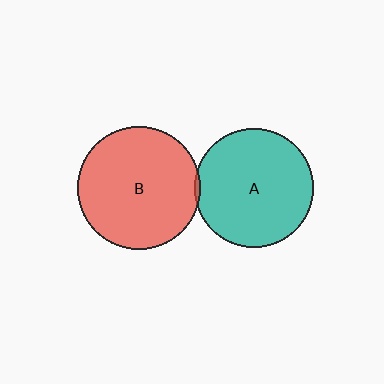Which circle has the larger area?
Circle B (red).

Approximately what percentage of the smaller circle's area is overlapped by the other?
Approximately 5%.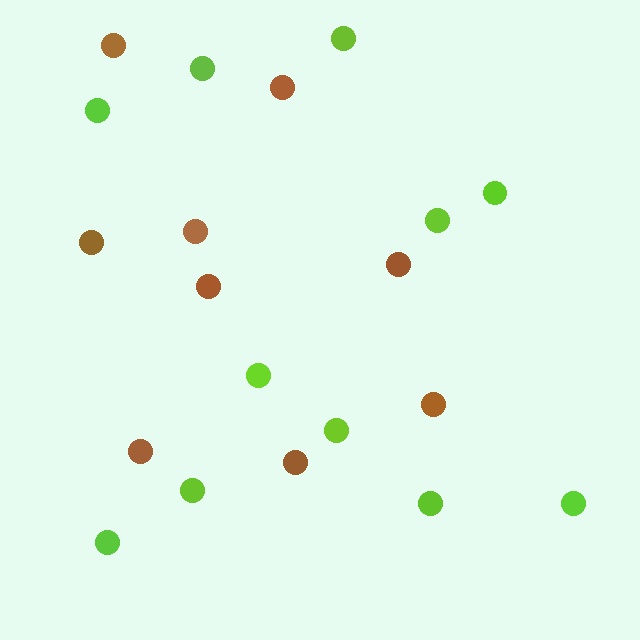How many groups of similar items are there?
There are 2 groups: one group of lime circles (11) and one group of brown circles (9).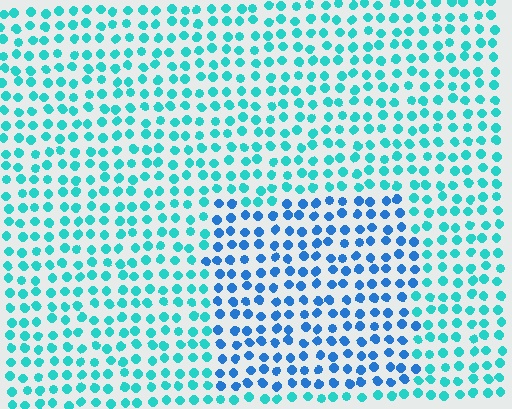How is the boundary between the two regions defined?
The boundary is defined purely by a slight shift in hue (about 35 degrees). Spacing, size, and orientation are identical on both sides.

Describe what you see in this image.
The image is filled with small cyan elements in a uniform arrangement. A rectangle-shaped region is visible where the elements are tinted to a slightly different hue, forming a subtle color boundary.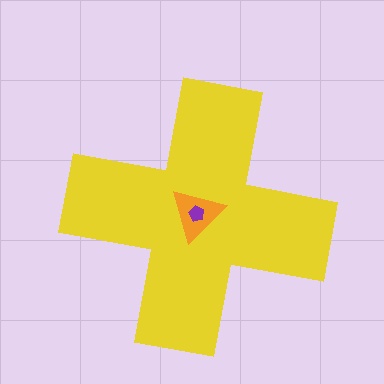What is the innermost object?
The purple pentagon.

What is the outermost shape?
The yellow cross.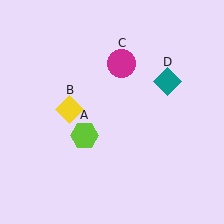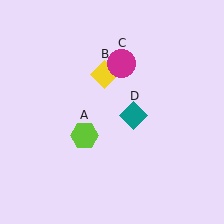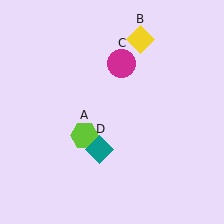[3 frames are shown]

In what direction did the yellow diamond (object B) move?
The yellow diamond (object B) moved up and to the right.